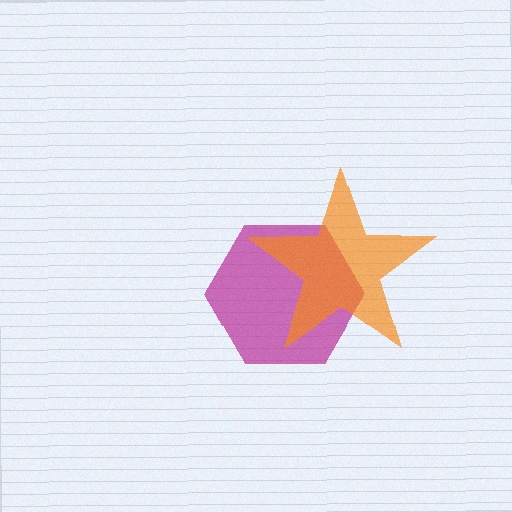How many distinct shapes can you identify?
There are 2 distinct shapes: a magenta hexagon, an orange star.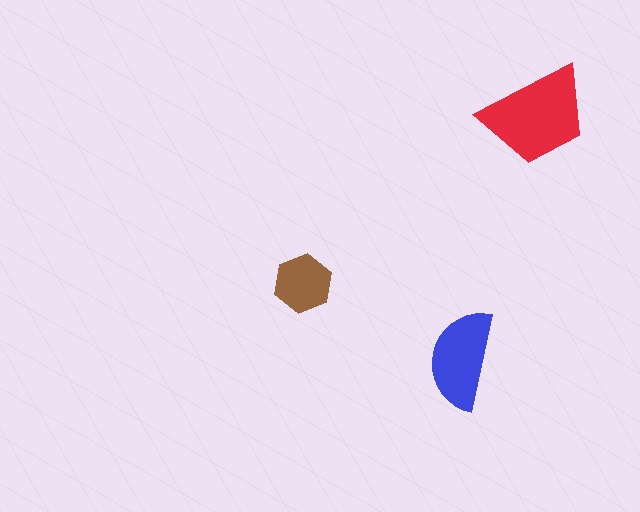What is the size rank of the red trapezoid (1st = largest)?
1st.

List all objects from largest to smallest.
The red trapezoid, the blue semicircle, the brown hexagon.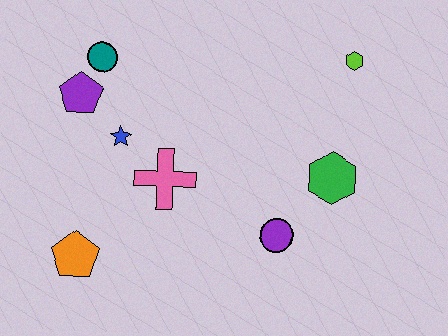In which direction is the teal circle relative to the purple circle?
The teal circle is to the left of the purple circle.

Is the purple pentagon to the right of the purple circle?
No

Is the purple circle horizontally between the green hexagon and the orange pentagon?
Yes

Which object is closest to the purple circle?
The green hexagon is closest to the purple circle.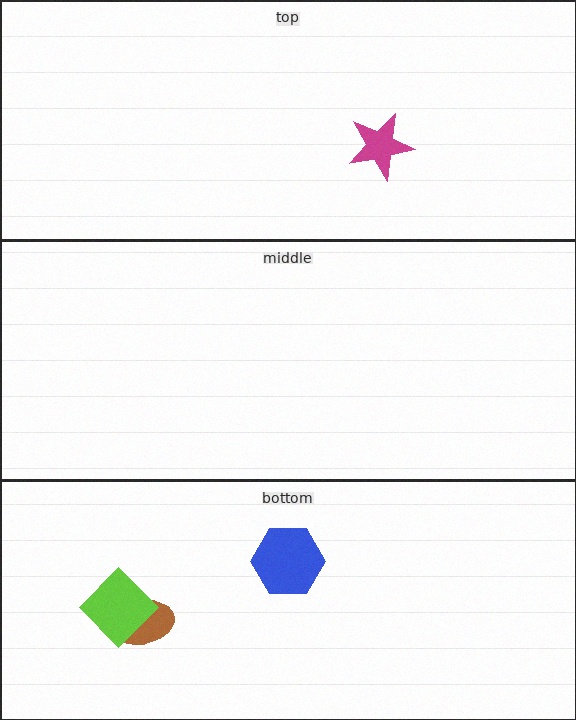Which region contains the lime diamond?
The bottom region.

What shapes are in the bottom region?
The brown ellipse, the lime diamond, the blue hexagon.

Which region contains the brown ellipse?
The bottom region.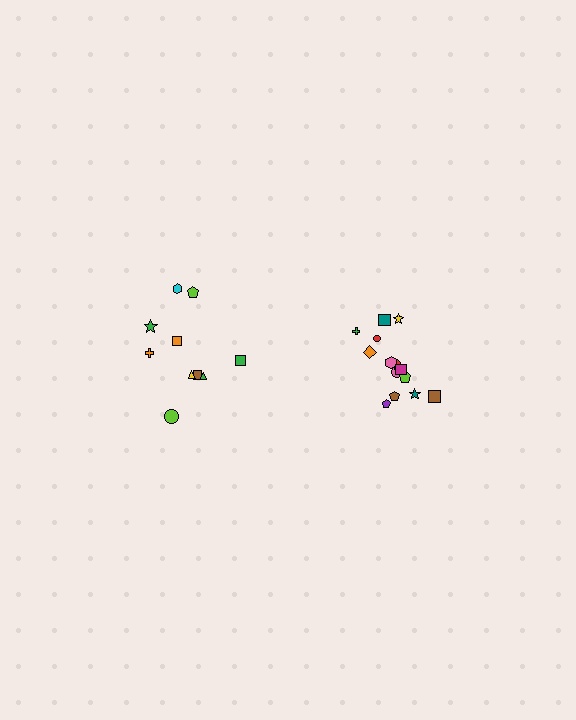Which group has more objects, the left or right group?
The right group.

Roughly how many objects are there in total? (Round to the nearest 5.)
Roughly 25 objects in total.